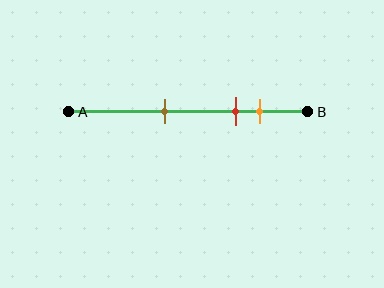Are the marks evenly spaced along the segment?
No, the marks are not evenly spaced.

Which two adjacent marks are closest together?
The red and orange marks are the closest adjacent pair.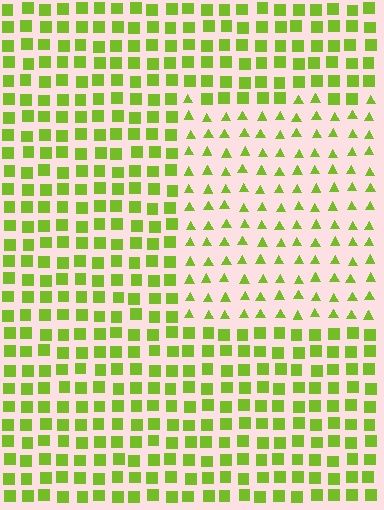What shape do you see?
I see a rectangle.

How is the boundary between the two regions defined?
The boundary is defined by a change in element shape: triangles inside vs. squares outside. All elements share the same color and spacing.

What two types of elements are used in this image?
The image uses triangles inside the rectangle region and squares outside it.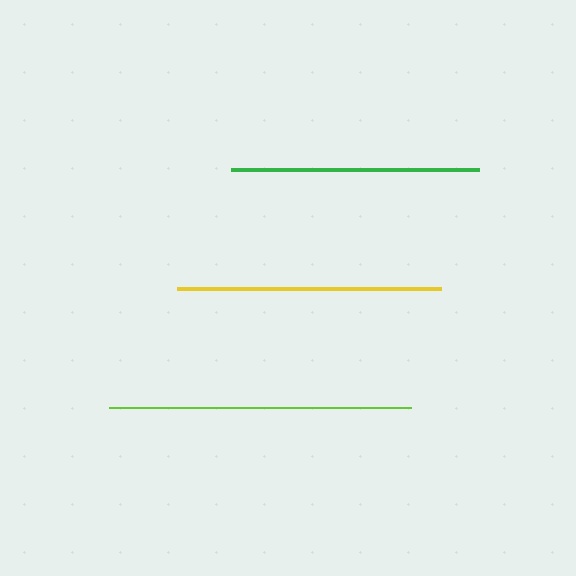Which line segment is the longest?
The lime line is the longest at approximately 302 pixels.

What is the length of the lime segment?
The lime segment is approximately 302 pixels long.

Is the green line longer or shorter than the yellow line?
The yellow line is longer than the green line.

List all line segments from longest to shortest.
From longest to shortest: lime, yellow, green.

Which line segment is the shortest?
The green line is the shortest at approximately 248 pixels.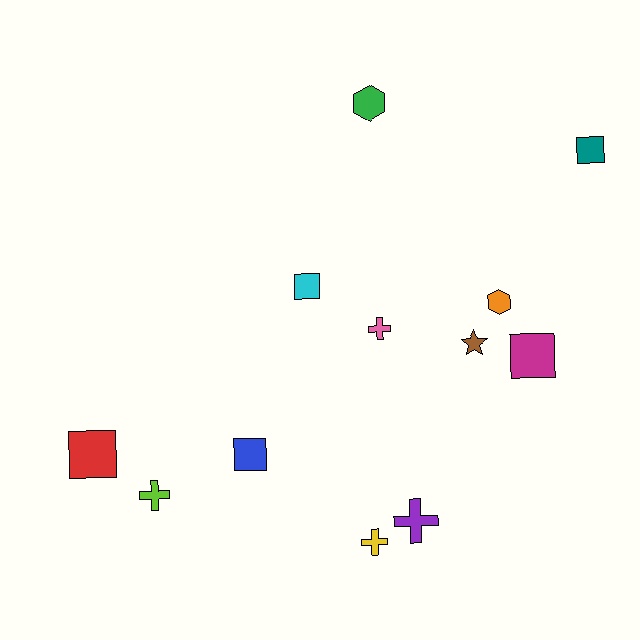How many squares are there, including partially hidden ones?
There are 5 squares.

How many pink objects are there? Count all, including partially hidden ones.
There is 1 pink object.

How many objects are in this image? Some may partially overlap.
There are 12 objects.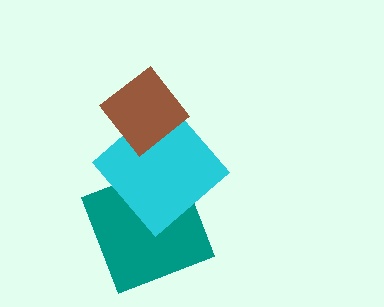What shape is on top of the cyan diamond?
The brown diamond is on top of the cyan diamond.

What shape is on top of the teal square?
The cyan diamond is on top of the teal square.